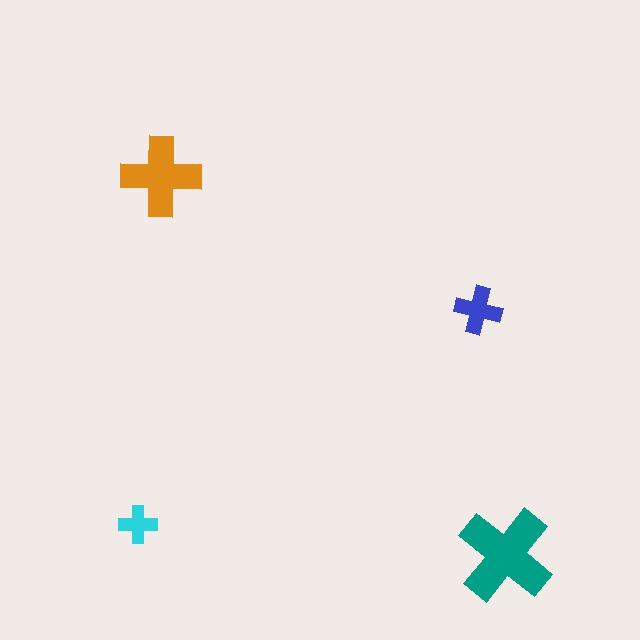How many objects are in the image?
There are 4 objects in the image.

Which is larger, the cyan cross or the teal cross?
The teal one.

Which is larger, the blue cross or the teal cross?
The teal one.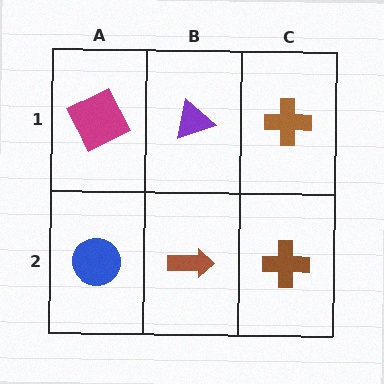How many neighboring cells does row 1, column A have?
2.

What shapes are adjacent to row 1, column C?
A brown cross (row 2, column C), a purple triangle (row 1, column B).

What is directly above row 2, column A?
A magenta square.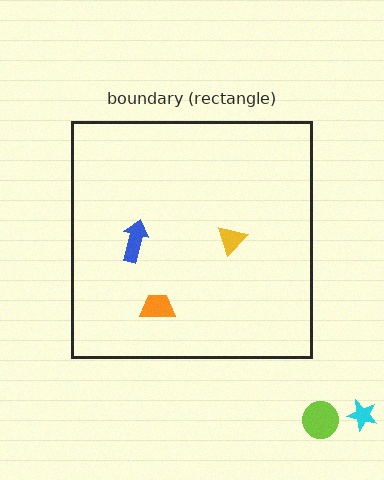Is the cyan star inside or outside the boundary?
Outside.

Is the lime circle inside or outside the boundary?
Outside.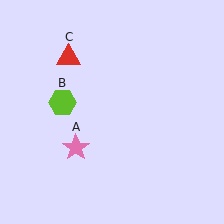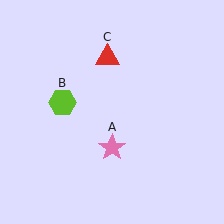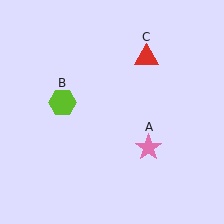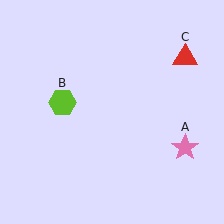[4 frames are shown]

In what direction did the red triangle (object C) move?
The red triangle (object C) moved right.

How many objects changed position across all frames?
2 objects changed position: pink star (object A), red triangle (object C).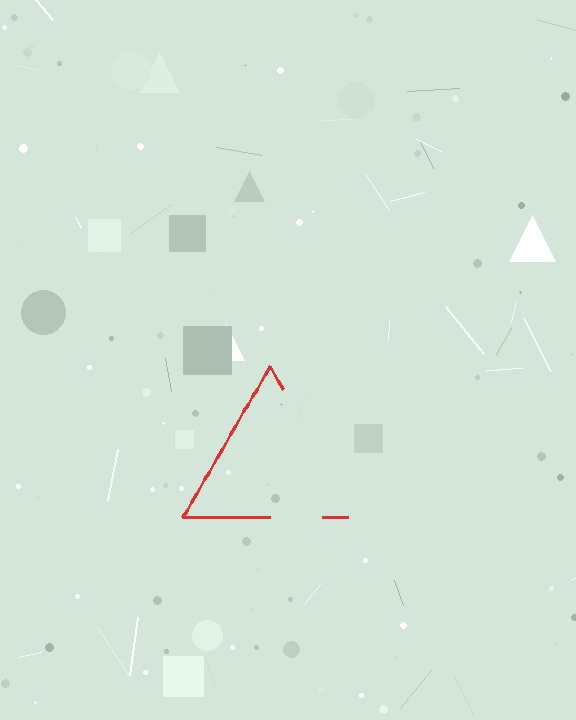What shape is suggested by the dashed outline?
The dashed outline suggests a triangle.